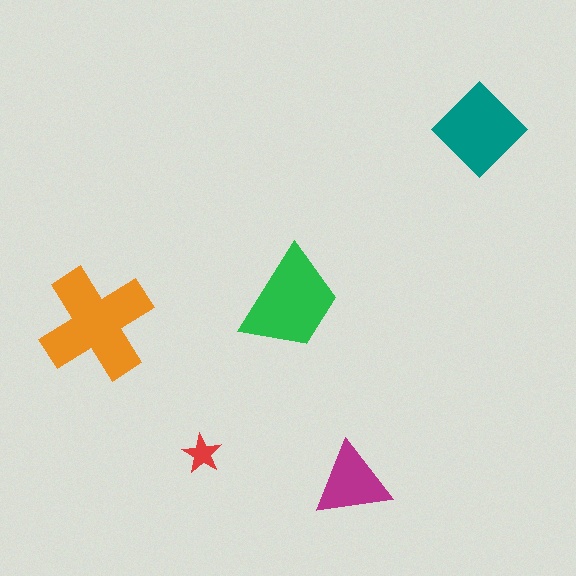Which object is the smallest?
The red star.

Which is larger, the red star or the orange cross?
The orange cross.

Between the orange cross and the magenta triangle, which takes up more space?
The orange cross.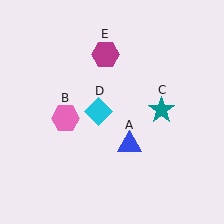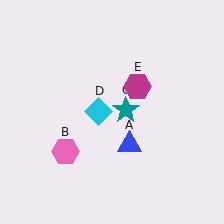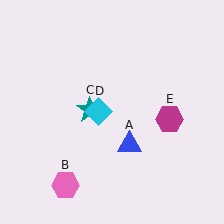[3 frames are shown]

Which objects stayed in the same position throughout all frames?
Blue triangle (object A) and cyan diamond (object D) remained stationary.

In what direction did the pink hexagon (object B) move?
The pink hexagon (object B) moved down.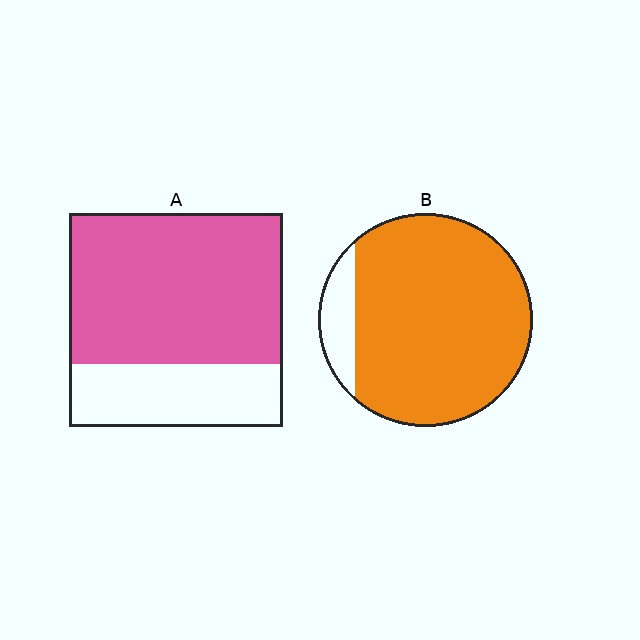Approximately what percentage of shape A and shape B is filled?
A is approximately 70% and B is approximately 90%.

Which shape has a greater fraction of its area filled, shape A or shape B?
Shape B.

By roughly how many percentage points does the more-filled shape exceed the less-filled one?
By roughly 20 percentage points (B over A).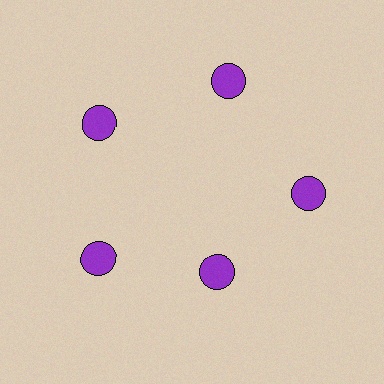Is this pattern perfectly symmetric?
No. The 5 purple circles are arranged in a ring, but one element near the 5 o'clock position is pulled inward toward the center, breaking the 5-fold rotational symmetry.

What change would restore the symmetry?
The symmetry would be restored by moving it outward, back onto the ring so that all 5 circles sit at equal angles and equal distance from the center.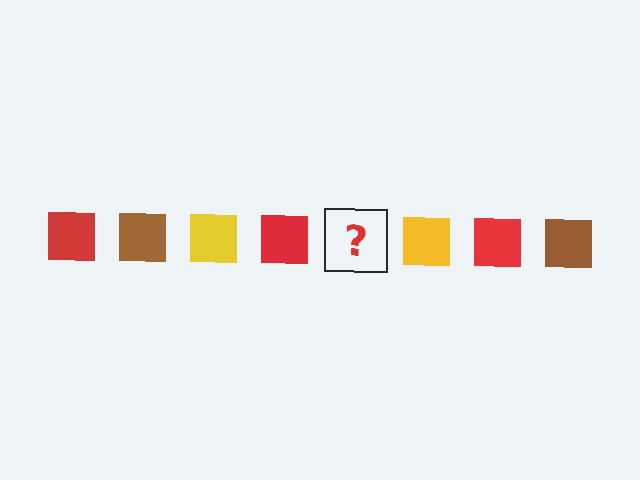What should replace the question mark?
The question mark should be replaced with a brown square.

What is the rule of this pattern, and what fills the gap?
The rule is that the pattern cycles through red, brown, yellow squares. The gap should be filled with a brown square.